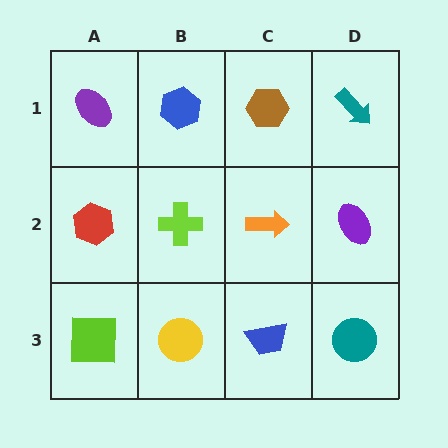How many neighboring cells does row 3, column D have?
2.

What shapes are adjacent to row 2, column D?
A teal arrow (row 1, column D), a teal circle (row 3, column D), an orange arrow (row 2, column C).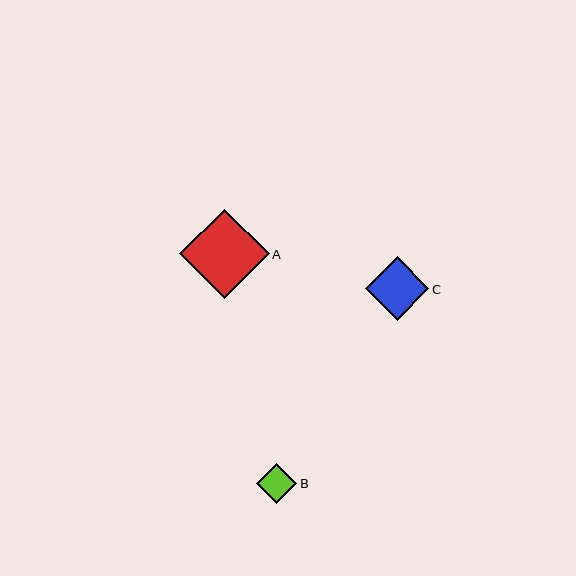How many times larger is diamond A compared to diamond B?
Diamond A is approximately 2.2 times the size of diamond B.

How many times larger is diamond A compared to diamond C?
Diamond A is approximately 1.4 times the size of diamond C.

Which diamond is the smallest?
Diamond B is the smallest with a size of approximately 40 pixels.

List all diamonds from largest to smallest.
From largest to smallest: A, C, B.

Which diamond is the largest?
Diamond A is the largest with a size of approximately 90 pixels.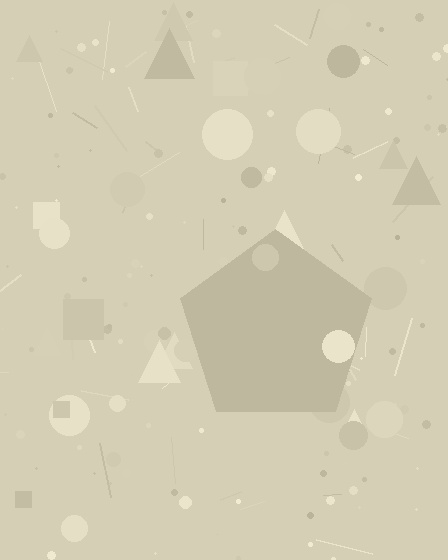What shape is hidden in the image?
A pentagon is hidden in the image.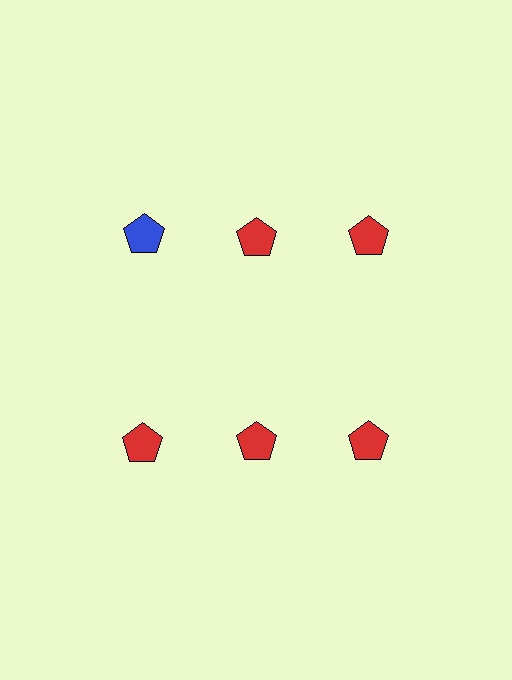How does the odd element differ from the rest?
It has a different color: blue instead of red.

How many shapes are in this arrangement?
There are 6 shapes arranged in a grid pattern.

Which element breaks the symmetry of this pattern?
The blue pentagon in the top row, leftmost column breaks the symmetry. All other shapes are red pentagons.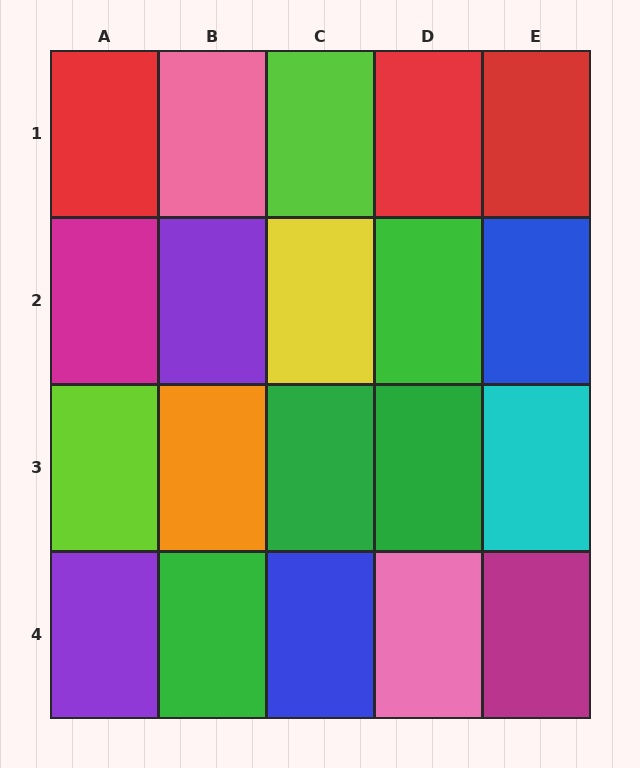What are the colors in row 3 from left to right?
Lime, orange, green, green, cyan.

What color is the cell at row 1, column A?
Red.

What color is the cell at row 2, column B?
Purple.